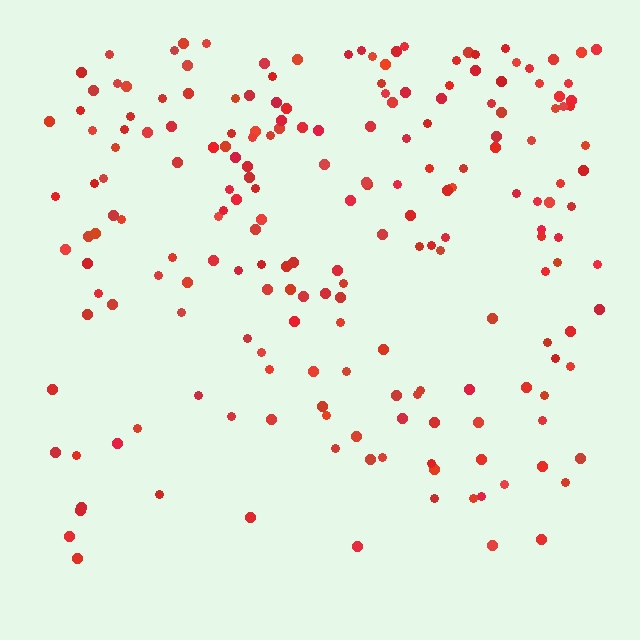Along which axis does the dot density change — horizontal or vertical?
Vertical.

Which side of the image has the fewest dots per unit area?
The bottom.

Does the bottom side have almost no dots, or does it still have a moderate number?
Still a moderate number, just noticeably fewer than the top.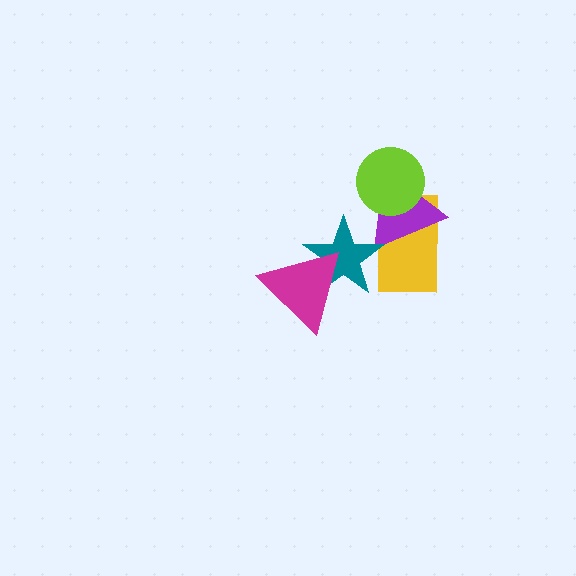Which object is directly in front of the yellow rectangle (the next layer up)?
The purple triangle is directly in front of the yellow rectangle.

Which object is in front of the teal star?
The magenta triangle is in front of the teal star.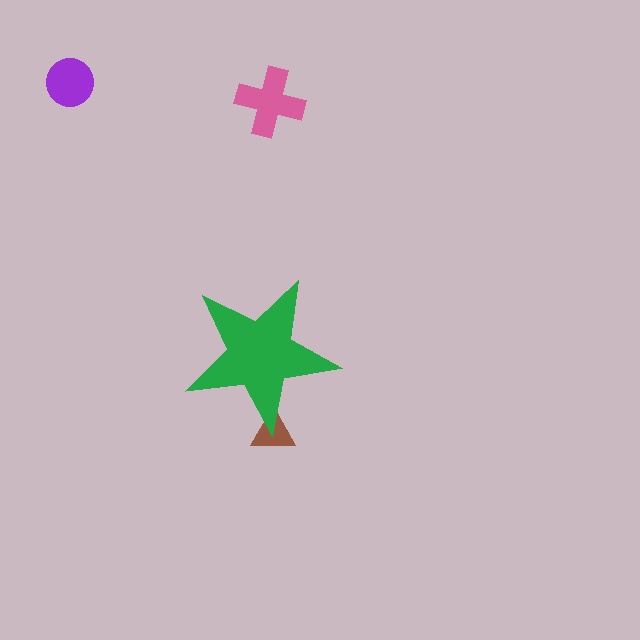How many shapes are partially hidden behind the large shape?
1 shape is partially hidden.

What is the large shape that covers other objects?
A green star.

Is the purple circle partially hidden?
No, the purple circle is fully visible.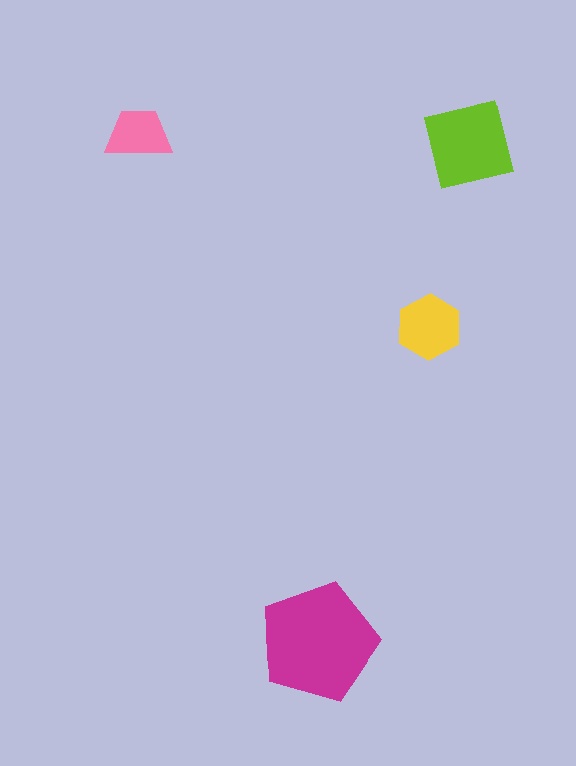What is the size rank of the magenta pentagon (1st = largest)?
1st.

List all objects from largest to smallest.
The magenta pentagon, the lime square, the yellow hexagon, the pink trapezoid.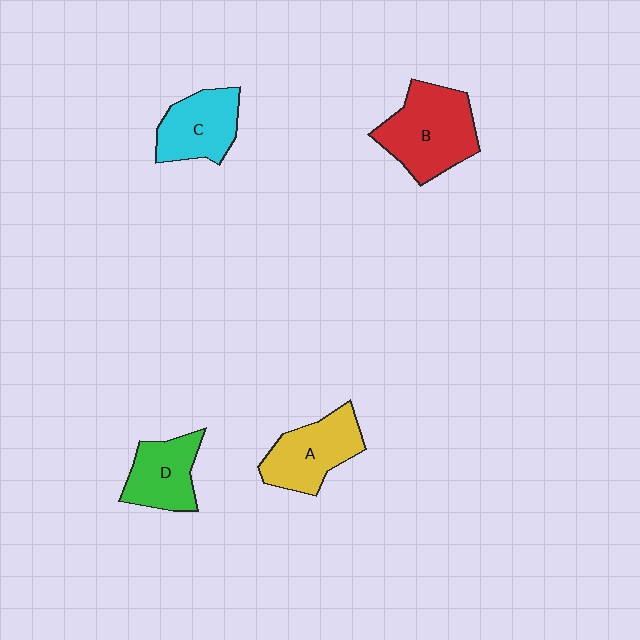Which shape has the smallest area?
Shape D (green).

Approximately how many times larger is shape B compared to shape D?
Approximately 1.5 times.